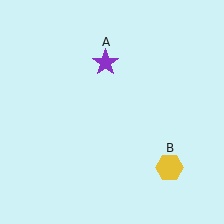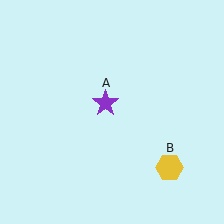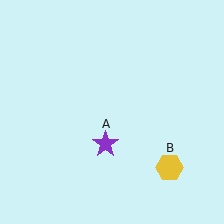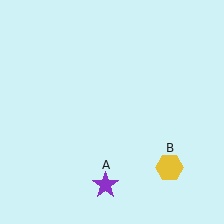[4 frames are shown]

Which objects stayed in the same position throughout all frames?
Yellow hexagon (object B) remained stationary.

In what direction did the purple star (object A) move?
The purple star (object A) moved down.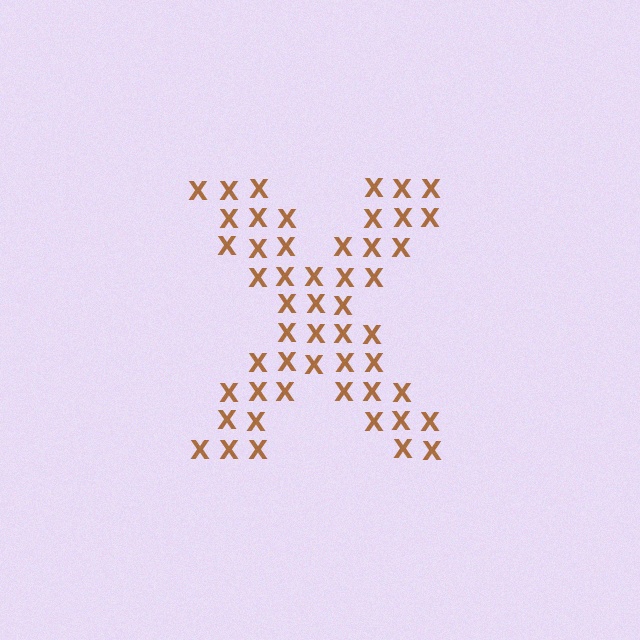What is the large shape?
The large shape is the letter X.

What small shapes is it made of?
It is made of small letter X's.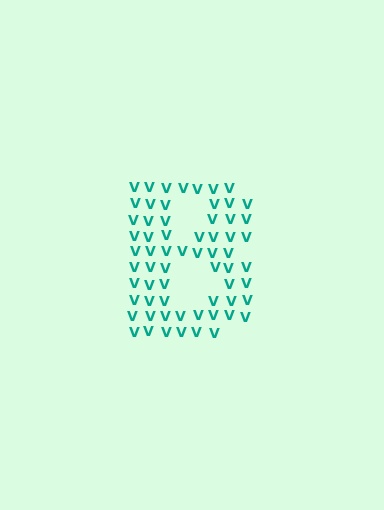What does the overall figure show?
The overall figure shows the letter B.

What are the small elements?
The small elements are letter V's.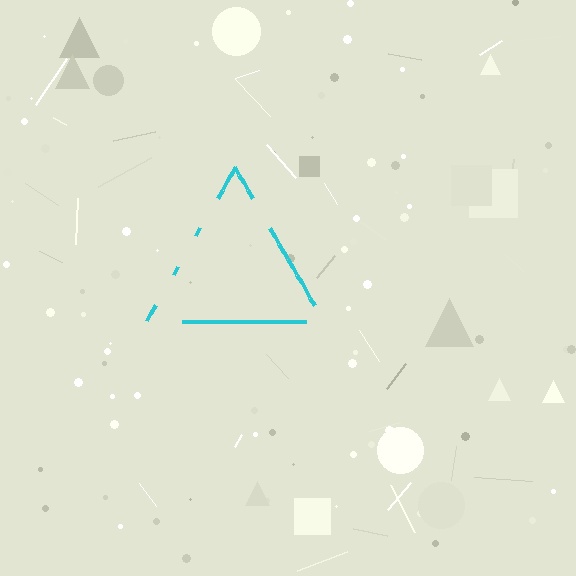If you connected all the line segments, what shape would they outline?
They would outline a triangle.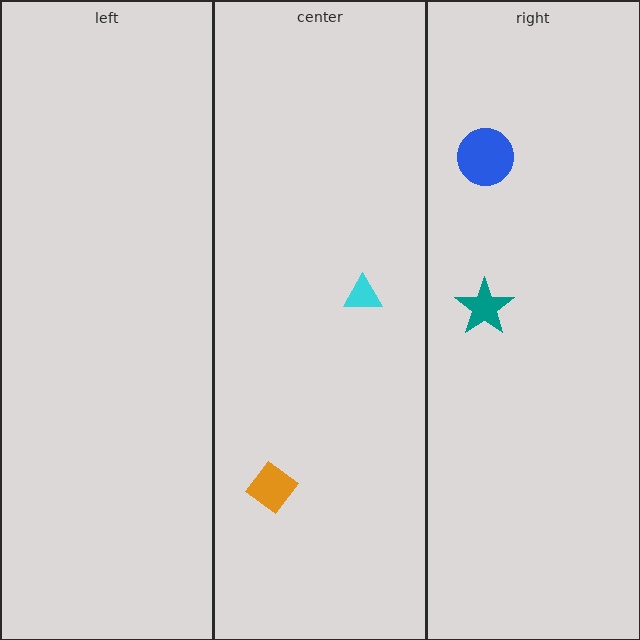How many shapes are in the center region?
2.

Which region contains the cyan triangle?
The center region.